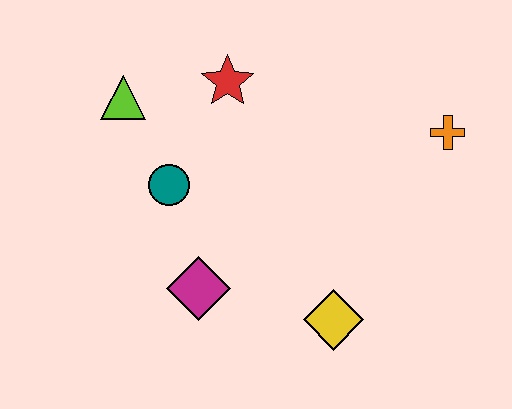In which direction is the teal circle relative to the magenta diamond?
The teal circle is above the magenta diamond.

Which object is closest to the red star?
The lime triangle is closest to the red star.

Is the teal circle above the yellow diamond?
Yes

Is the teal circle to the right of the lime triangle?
Yes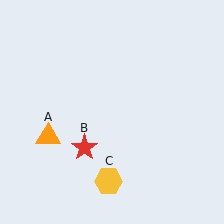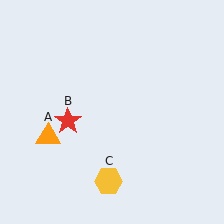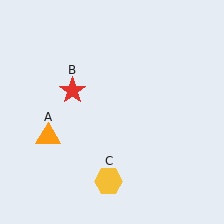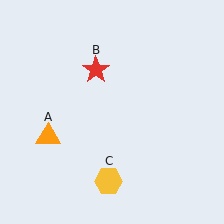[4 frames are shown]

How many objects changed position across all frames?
1 object changed position: red star (object B).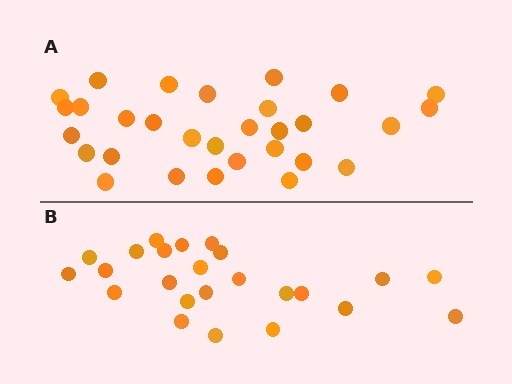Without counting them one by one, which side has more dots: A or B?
Region A (the top region) has more dots.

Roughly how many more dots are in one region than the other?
Region A has about 6 more dots than region B.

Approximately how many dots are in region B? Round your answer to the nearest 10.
About 20 dots. (The exact count is 24, which rounds to 20.)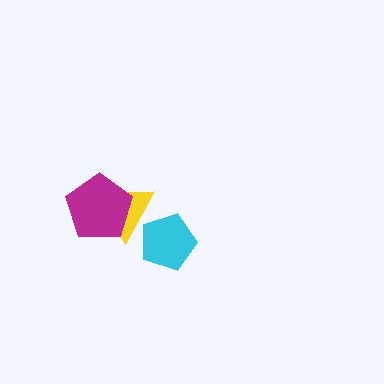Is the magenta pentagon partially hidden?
No, no other shape covers it.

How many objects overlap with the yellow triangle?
2 objects overlap with the yellow triangle.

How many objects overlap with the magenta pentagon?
1 object overlaps with the magenta pentagon.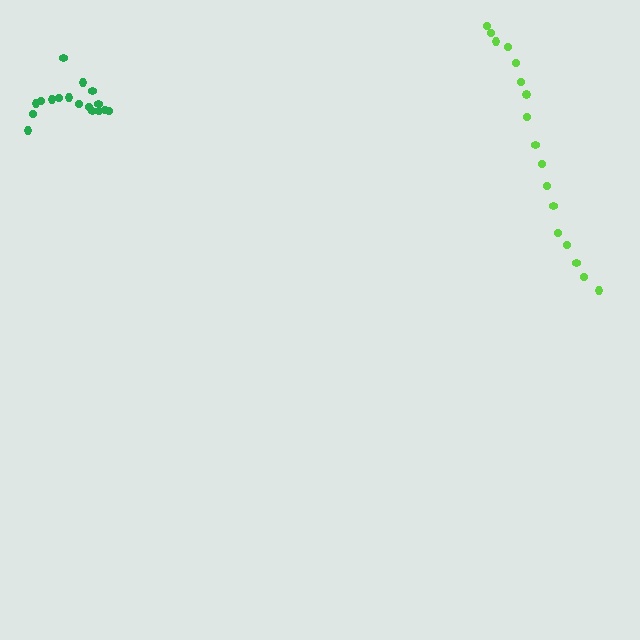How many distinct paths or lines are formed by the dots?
There are 2 distinct paths.